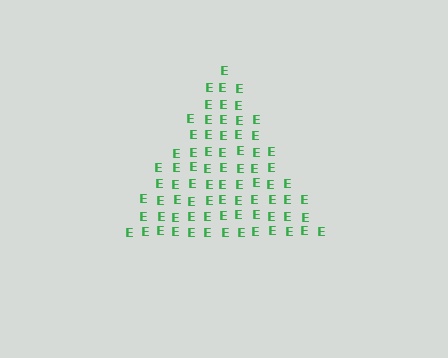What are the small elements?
The small elements are letter E's.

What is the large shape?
The large shape is a triangle.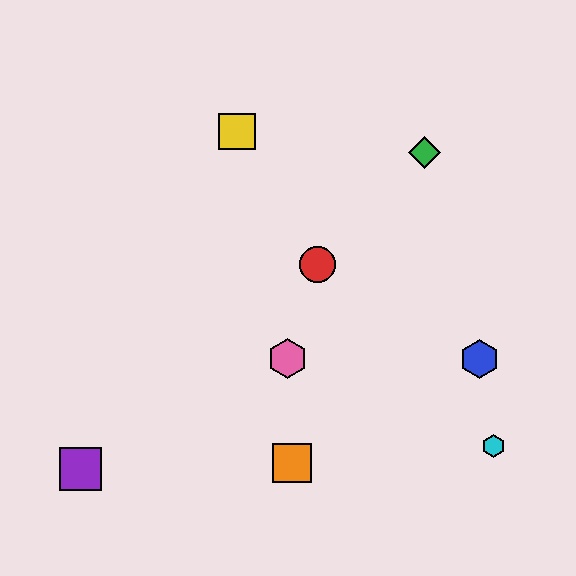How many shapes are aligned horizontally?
2 shapes (the blue hexagon, the pink hexagon) are aligned horizontally.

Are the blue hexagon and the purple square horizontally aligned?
No, the blue hexagon is at y≈359 and the purple square is at y≈469.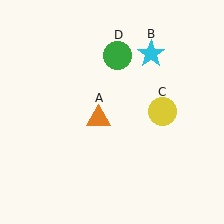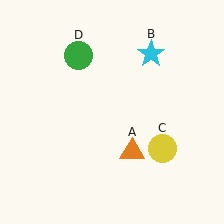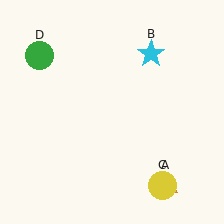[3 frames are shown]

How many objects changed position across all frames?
3 objects changed position: orange triangle (object A), yellow circle (object C), green circle (object D).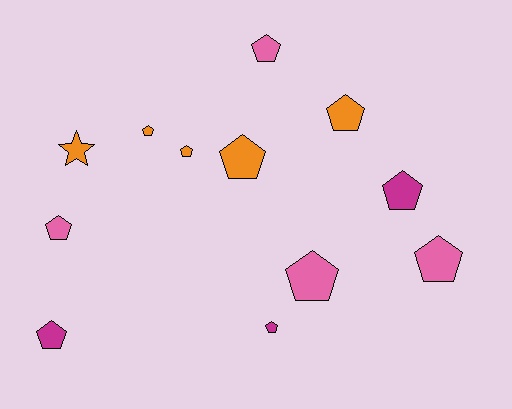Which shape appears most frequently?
Pentagon, with 11 objects.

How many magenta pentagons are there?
There are 3 magenta pentagons.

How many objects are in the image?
There are 12 objects.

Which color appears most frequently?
Orange, with 5 objects.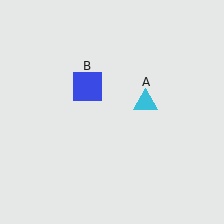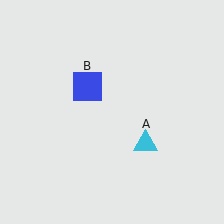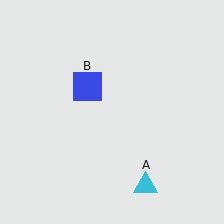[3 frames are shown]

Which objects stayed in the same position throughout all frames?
Blue square (object B) remained stationary.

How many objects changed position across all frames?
1 object changed position: cyan triangle (object A).